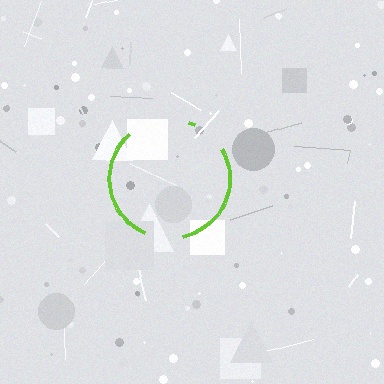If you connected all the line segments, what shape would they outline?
They would outline a circle.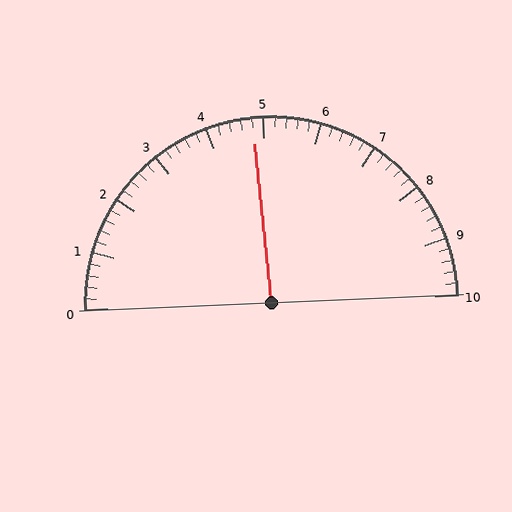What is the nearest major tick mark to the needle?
The nearest major tick mark is 5.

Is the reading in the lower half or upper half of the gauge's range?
The reading is in the lower half of the range (0 to 10).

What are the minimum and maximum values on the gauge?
The gauge ranges from 0 to 10.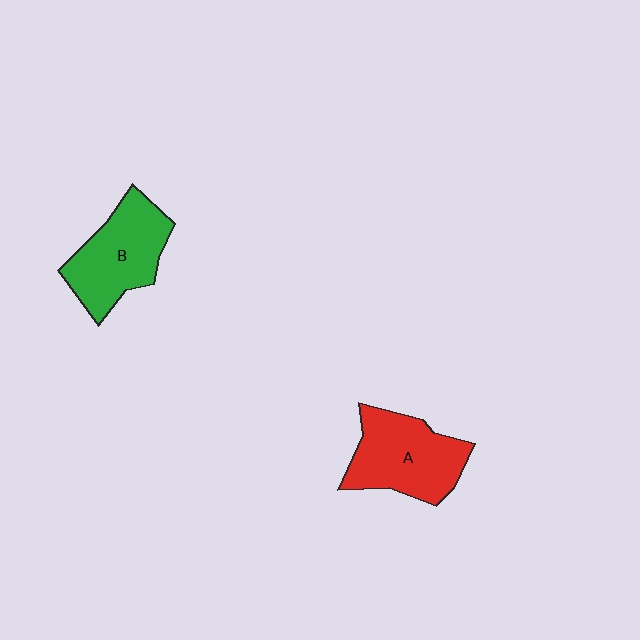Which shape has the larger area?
Shape A (red).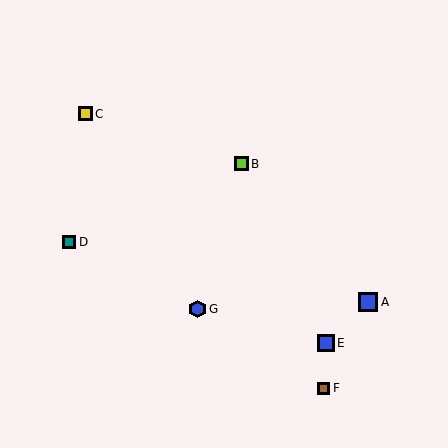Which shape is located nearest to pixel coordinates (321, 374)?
The brown square (labeled F) at (324, 388) is nearest to that location.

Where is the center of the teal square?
The center of the teal square is at (69, 242).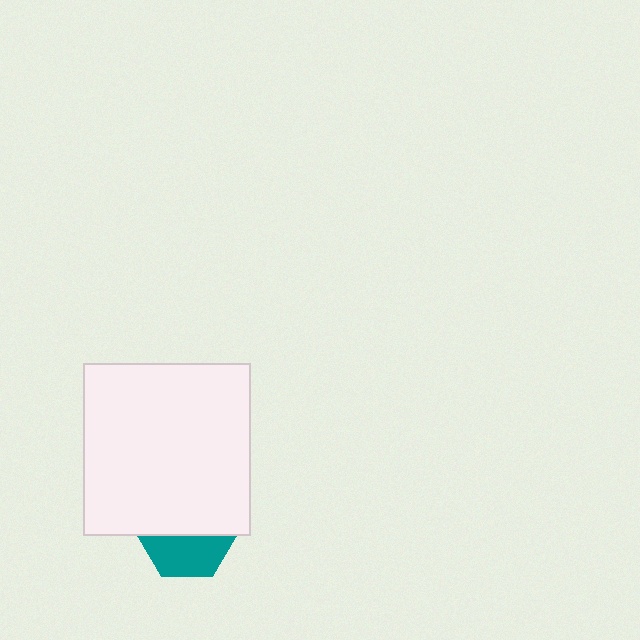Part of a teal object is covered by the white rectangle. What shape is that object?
It is a hexagon.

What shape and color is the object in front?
The object in front is a white rectangle.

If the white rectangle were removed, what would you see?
You would see the complete teal hexagon.